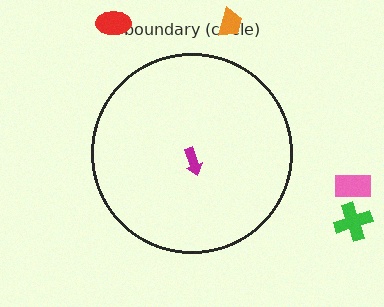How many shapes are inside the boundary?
1 inside, 4 outside.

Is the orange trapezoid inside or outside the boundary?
Outside.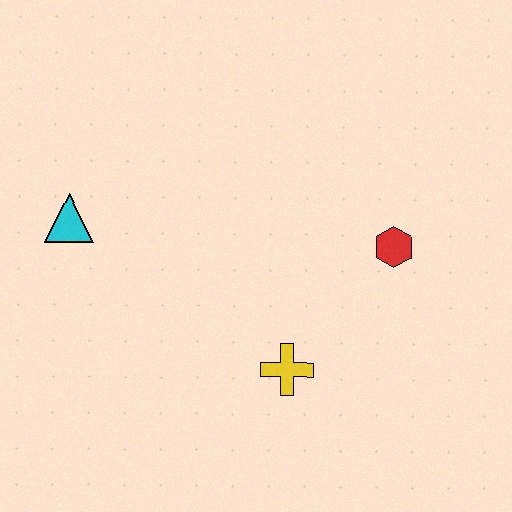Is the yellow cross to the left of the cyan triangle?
No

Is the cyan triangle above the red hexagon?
Yes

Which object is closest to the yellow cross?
The red hexagon is closest to the yellow cross.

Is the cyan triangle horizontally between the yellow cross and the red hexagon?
No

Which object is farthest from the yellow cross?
The cyan triangle is farthest from the yellow cross.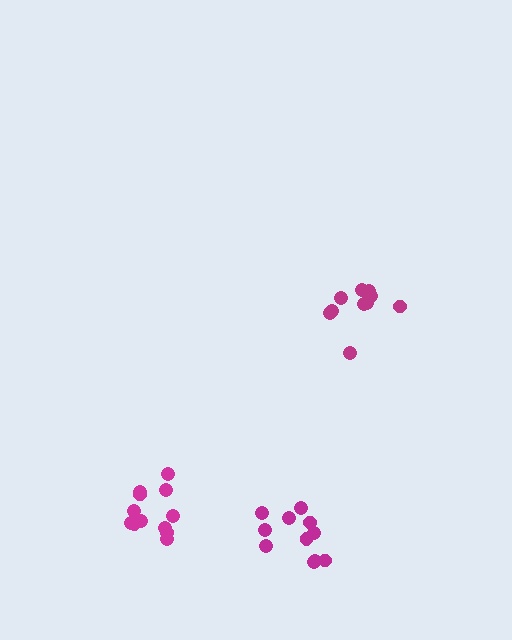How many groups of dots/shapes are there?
There are 3 groups.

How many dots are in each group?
Group 1: 11 dots, Group 2: 10 dots, Group 3: 12 dots (33 total).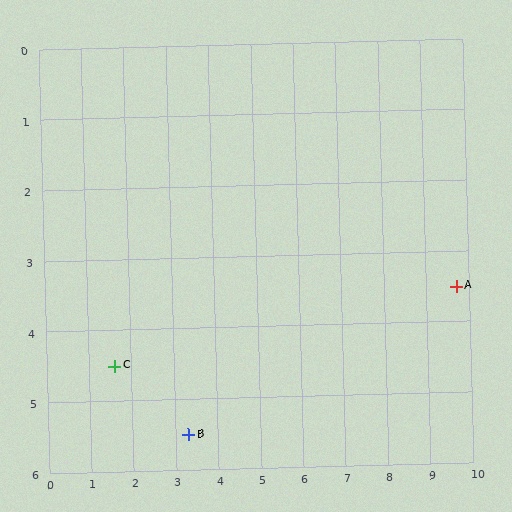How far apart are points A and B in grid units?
Points A and B are about 6.7 grid units apart.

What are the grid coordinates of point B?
Point B is at approximately (3.3, 5.5).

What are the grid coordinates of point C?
Point C is at approximately (1.6, 4.5).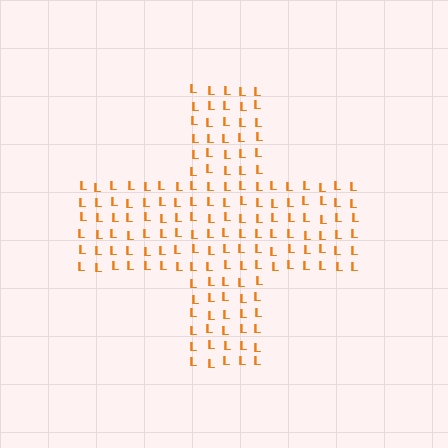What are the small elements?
The small elements are letter L's.